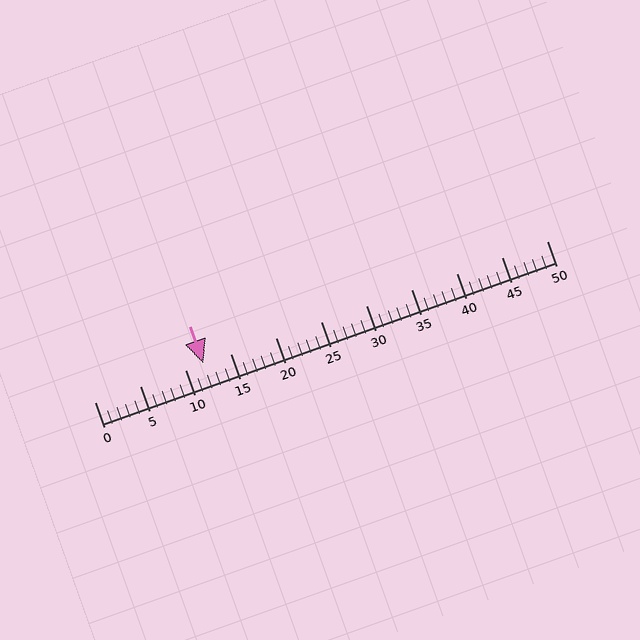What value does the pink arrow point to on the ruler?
The pink arrow points to approximately 12.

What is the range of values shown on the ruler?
The ruler shows values from 0 to 50.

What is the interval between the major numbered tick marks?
The major tick marks are spaced 5 units apart.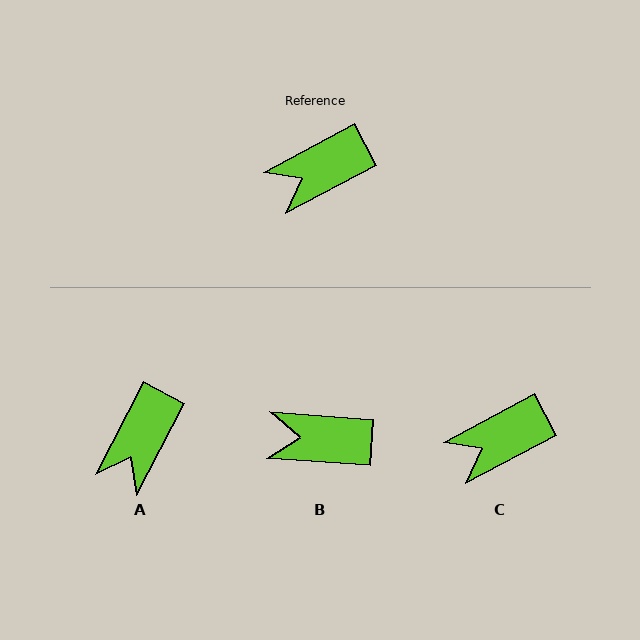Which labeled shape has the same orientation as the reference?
C.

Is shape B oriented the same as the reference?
No, it is off by about 32 degrees.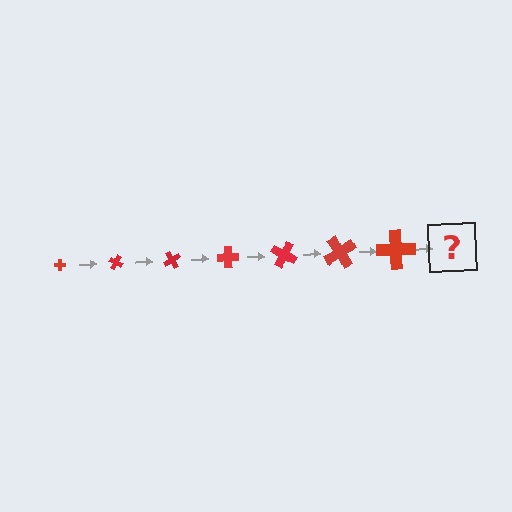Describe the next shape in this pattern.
It should be a cross, larger than the previous one and rotated 210 degrees from the start.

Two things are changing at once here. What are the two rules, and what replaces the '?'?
The two rules are that the cross grows larger each step and it rotates 30 degrees each step. The '?' should be a cross, larger than the previous one and rotated 210 degrees from the start.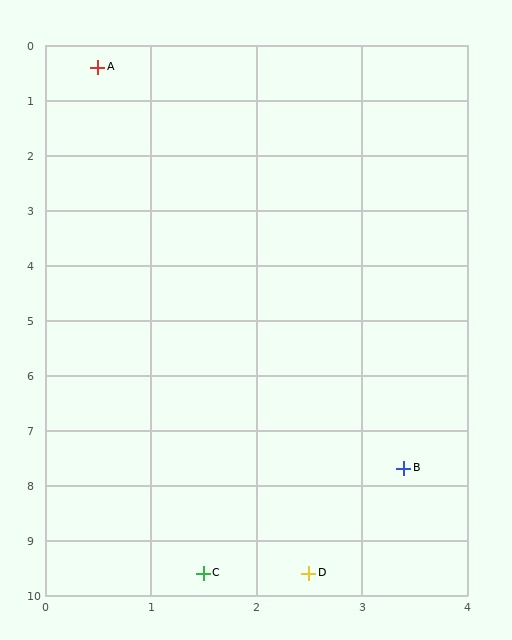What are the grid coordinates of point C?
Point C is at approximately (1.5, 9.6).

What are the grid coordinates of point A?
Point A is at approximately (0.5, 0.4).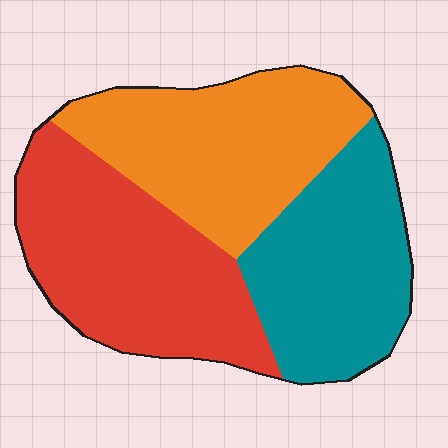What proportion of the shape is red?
Red takes up about three eighths (3/8) of the shape.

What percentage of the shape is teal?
Teal covers 30% of the shape.